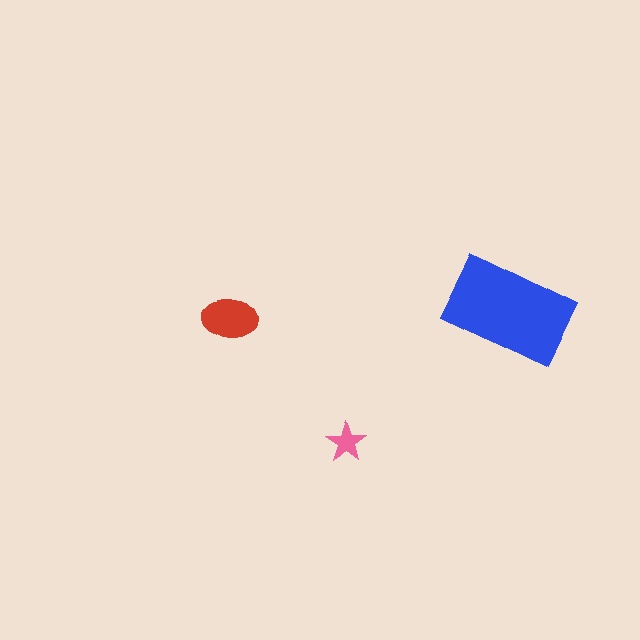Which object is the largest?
The blue rectangle.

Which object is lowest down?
The pink star is bottommost.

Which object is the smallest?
The pink star.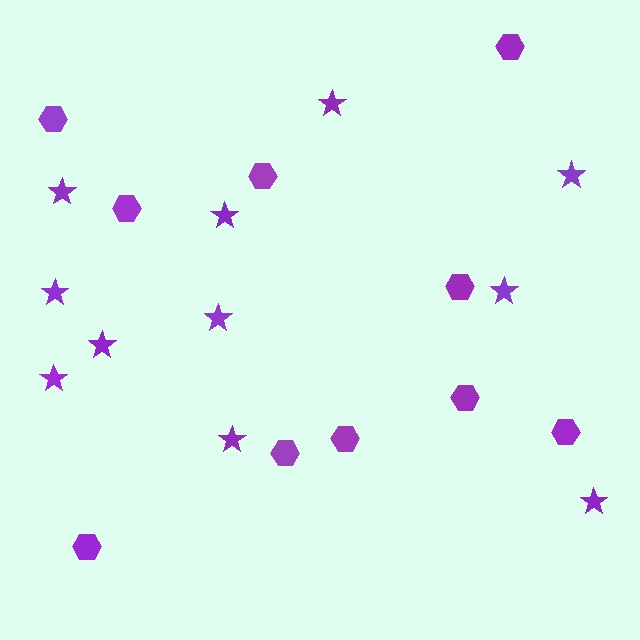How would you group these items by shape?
There are 2 groups: one group of stars (11) and one group of hexagons (10).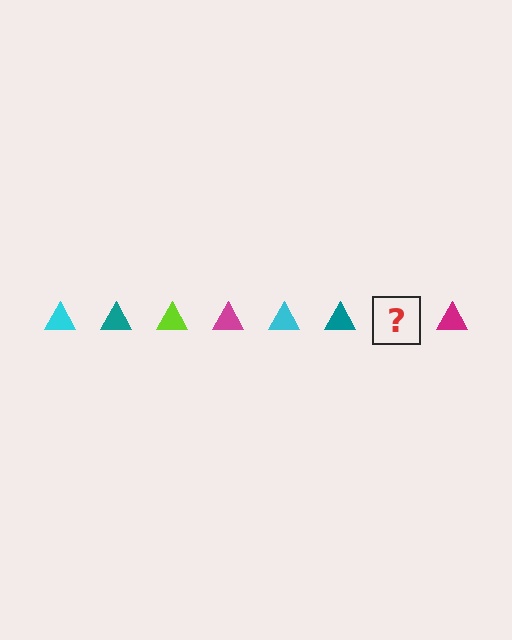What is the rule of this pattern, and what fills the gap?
The rule is that the pattern cycles through cyan, teal, lime, magenta triangles. The gap should be filled with a lime triangle.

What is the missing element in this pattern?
The missing element is a lime triangle.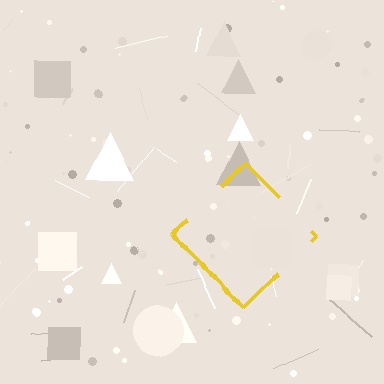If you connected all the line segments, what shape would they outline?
They would outline a diamond.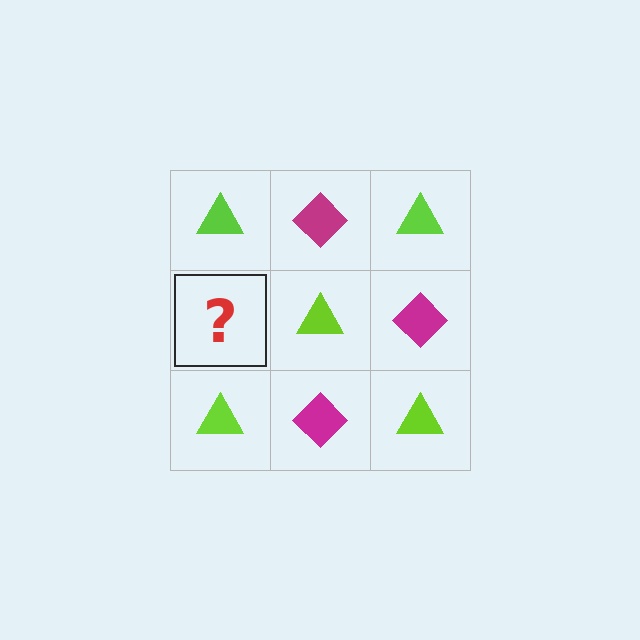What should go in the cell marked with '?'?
The missing cell should contain a magenta diamond.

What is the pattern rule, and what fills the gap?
The rule is that it alternates lime triangle and magenta diamond in a checkerboard pattern. The gap should be filled with a magenta diamond.